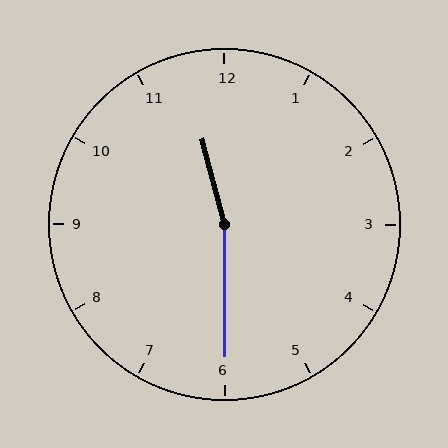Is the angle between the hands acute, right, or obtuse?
It is obtuse.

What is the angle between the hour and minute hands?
Approximately 165 degrees.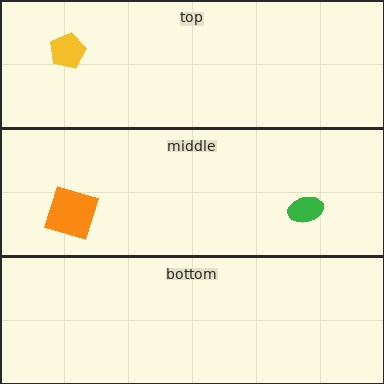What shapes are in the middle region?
The orange square, the green ellipse.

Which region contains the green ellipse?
The middle region.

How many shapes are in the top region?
1.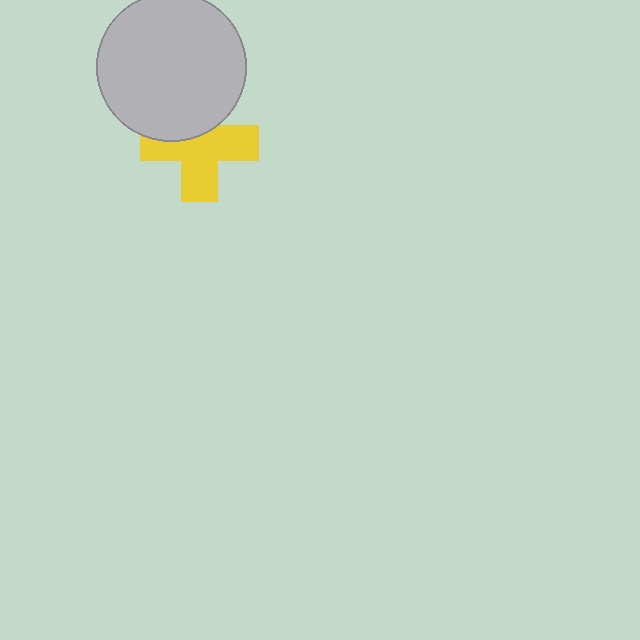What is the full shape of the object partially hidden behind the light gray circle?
The partially hidden object is a yellow cross.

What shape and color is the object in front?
The object in front is a light gray circle.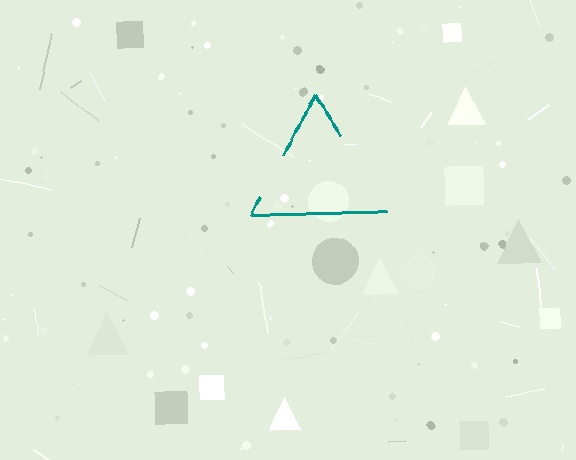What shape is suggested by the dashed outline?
The dashed outline suggests a triangle.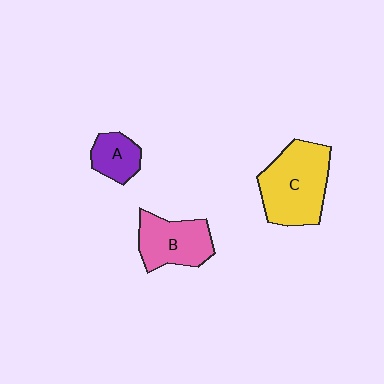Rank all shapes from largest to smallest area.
From largest to smallest: C (yellow), B (pink), A (purple).